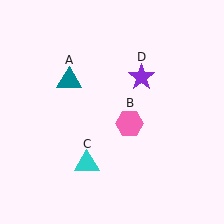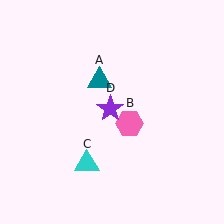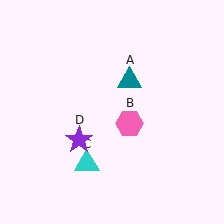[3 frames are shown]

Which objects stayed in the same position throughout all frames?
Pink hexagon (object B) and cyan triangle (object C) remained stationary.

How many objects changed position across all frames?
2 objects changed position: teal triangle (object A), purple star (object D).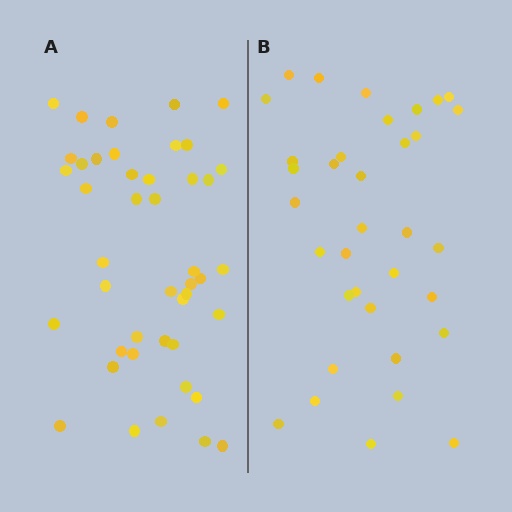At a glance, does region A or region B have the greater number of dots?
Region A (the left region) has more dots.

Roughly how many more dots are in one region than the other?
Region A has roughly 8 or so more dots than region B.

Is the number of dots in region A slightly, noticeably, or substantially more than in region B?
Region A has noticeably more, but not dramatically so. The ratio is roughly 1.3 to 1.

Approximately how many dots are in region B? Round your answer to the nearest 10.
About 40 dots. (The exact count is 35, which rounds to 40.)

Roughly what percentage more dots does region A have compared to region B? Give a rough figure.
About 25% more.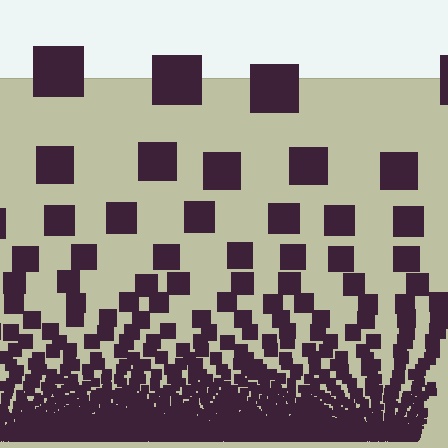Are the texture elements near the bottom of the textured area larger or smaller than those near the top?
Smaller. The gradient is inverted — elements near the bottom are smaller and denser.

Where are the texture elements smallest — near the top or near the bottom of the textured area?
Near the bottom.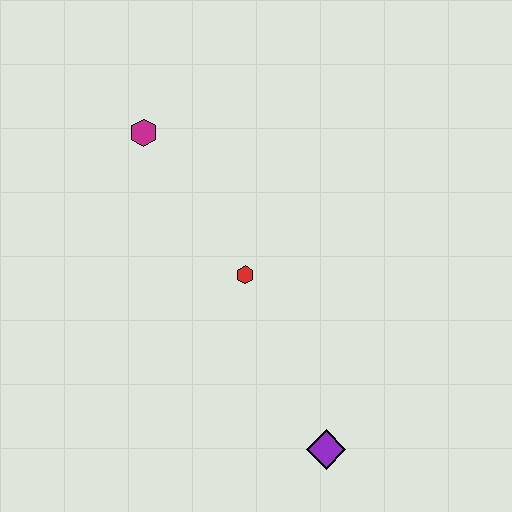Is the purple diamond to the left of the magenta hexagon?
No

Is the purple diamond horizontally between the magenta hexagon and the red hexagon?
No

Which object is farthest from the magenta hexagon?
The purple diamond is farthest from the magenta hexagon.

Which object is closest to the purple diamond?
The red hexagon is closest to the purple diamond.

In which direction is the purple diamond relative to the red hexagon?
The purple diamond is below the red hexagon.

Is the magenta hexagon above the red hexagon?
Yes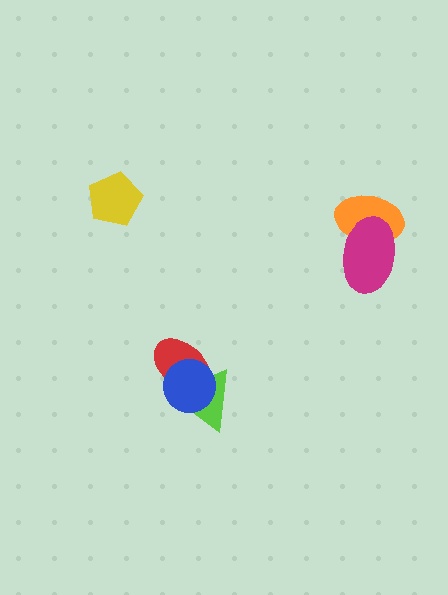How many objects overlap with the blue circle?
2 objects overlap with the blue circle.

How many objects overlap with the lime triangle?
2 objects overlap with the lime triangle.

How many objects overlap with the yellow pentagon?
0 objects overlap with the yellow pentagon.